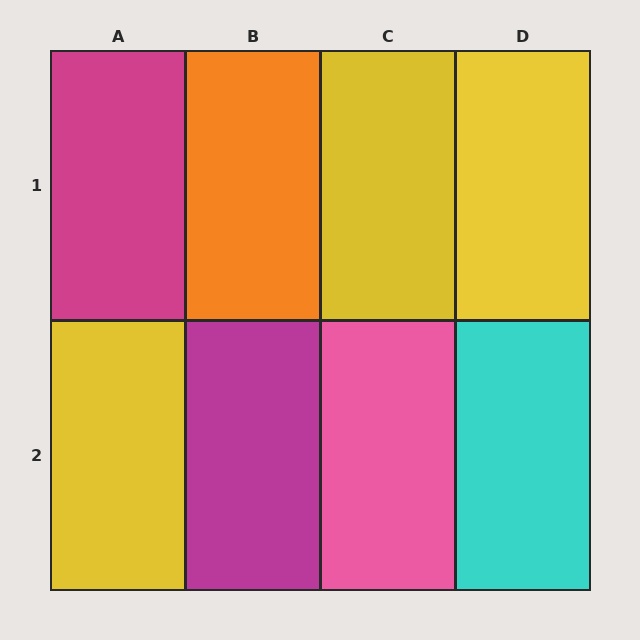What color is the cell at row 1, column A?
Magenta.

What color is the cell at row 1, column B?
Orange.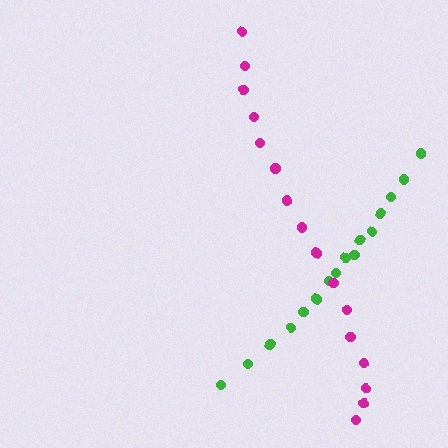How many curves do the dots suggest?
There are 2 distinct paths.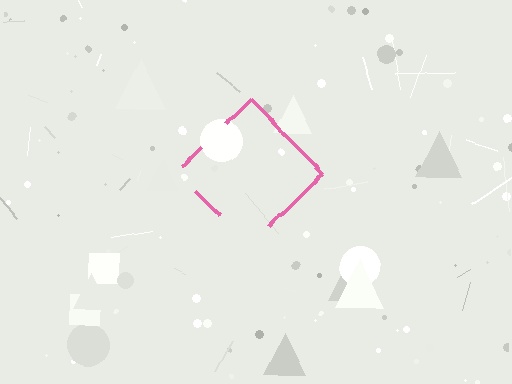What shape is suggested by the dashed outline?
The dashed outline suggests a diamond.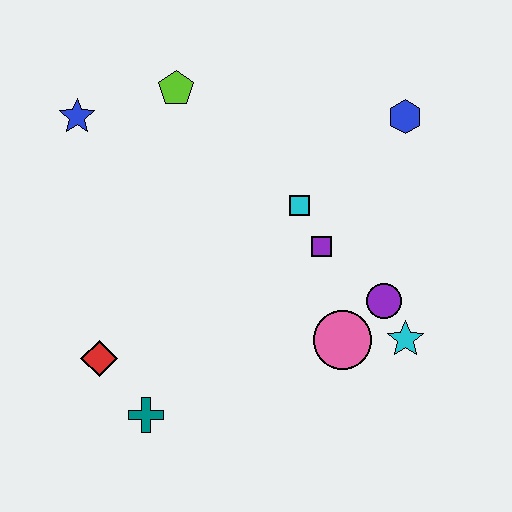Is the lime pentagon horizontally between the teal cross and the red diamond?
No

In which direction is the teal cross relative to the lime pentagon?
The teal cross is below the lime pentagon.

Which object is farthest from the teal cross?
The blue hexagon is farthest from the teal cross.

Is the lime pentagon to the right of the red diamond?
Yes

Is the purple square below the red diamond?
No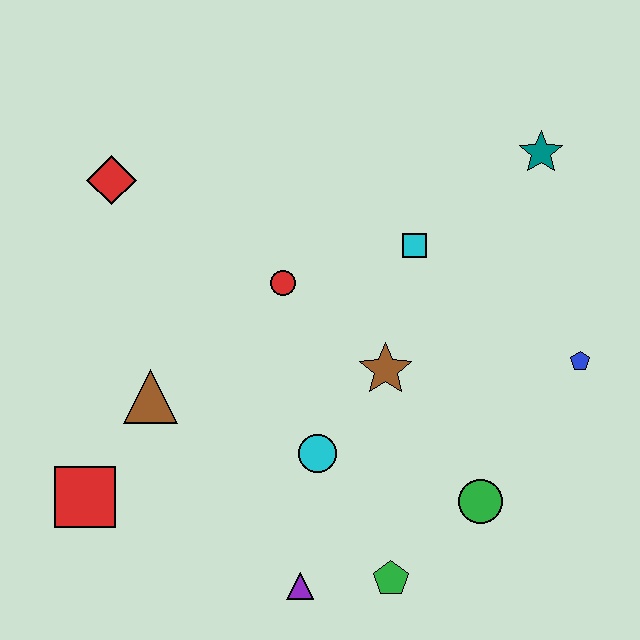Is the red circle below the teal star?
Yes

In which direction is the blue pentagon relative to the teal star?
The blue pentagon is below the teal star.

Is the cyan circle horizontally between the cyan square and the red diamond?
Yes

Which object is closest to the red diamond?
The red circle is closest to the red diamond.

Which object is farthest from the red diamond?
The blue pentagon is farthest from the red diamond.